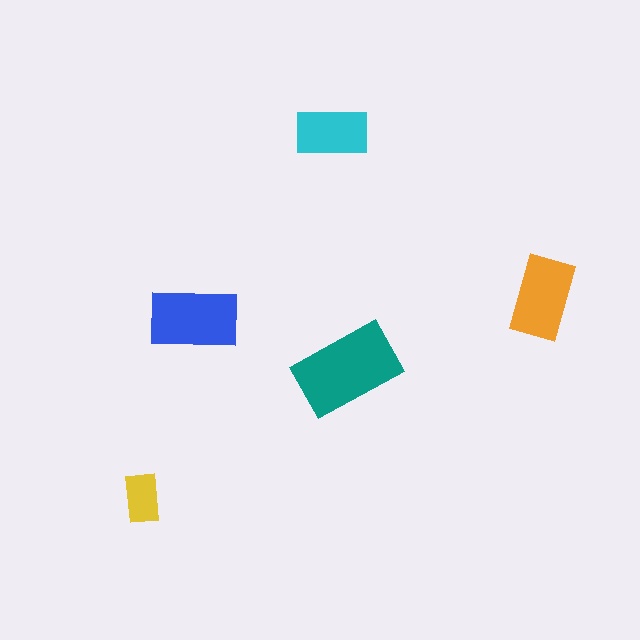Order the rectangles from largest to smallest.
the teal one, the blue one, the orange one, the cyan one, the yellow one.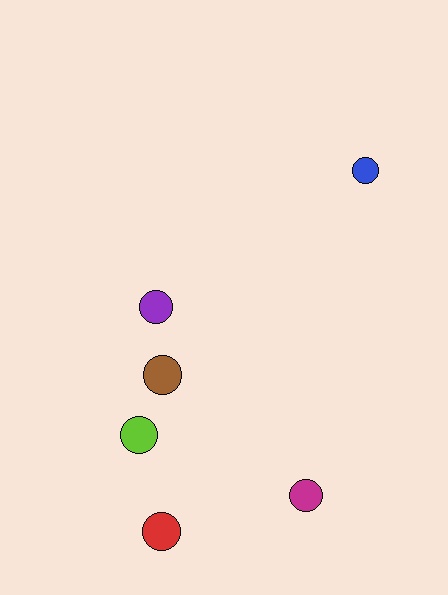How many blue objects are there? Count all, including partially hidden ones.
There is 1 blue object.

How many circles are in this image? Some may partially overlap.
There are 6 circles.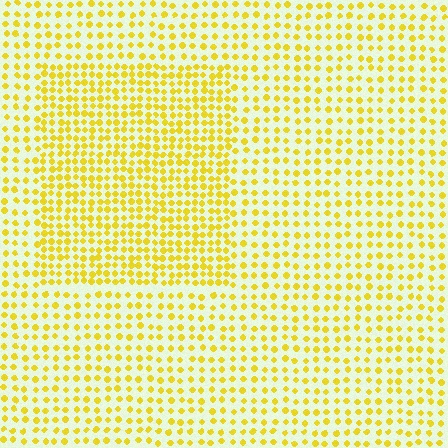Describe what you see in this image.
The image contains small yellow elements arranged at two different densities. A rectangle-shaped region is visible where the elements are more densely packed than the surrounding area.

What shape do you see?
I see a rectangle.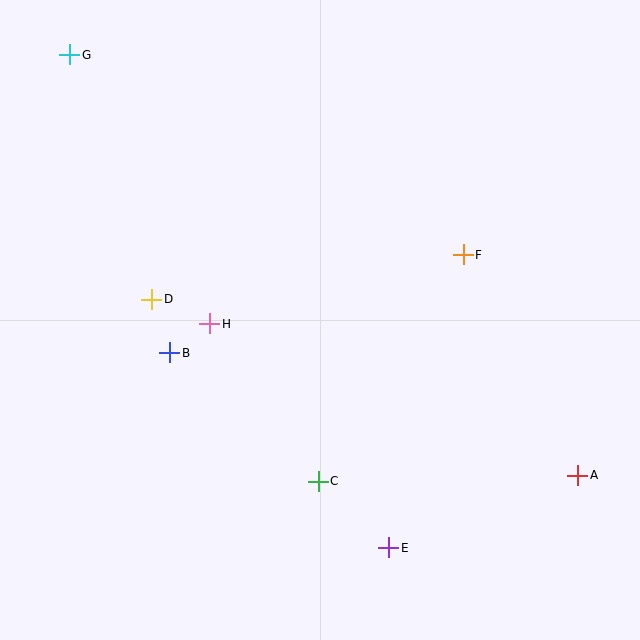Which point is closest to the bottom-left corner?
Point B is closest to the bottom-left corner.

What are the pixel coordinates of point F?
Point F is at (463, 255).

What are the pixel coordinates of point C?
Point C is at (318, 481).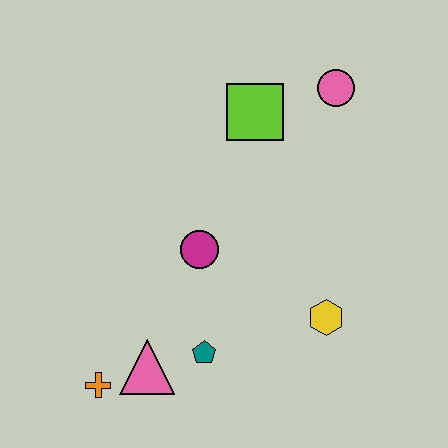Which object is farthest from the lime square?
The orange cross is farthest from the lime square.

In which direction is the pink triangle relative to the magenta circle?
The pink triangle is below the magenta circle.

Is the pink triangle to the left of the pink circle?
Yes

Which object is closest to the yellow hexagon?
The teal pentagon is closest to the yellow hexagon.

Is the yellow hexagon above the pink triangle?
Yes